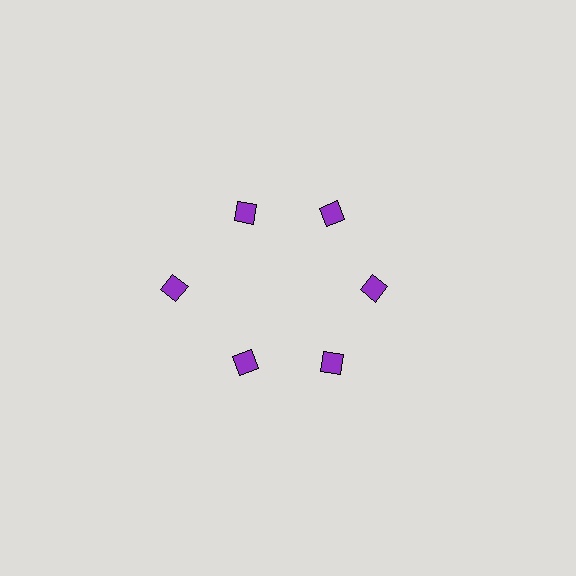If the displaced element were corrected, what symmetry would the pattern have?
It would have 6-fold rotational symmetry — the pattern would map onto itself every 60 degrees.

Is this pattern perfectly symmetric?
No. The 6 purple diamonds are arranged in a ring, but one element near the 9 o'clock position is pushed outward from the center, breaking the 6-fold rotational symmetry.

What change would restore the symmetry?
The symmetry would be restored by moving it inward, back onto the ring so that all 6 diamonds sit at equal angles and equal distance from the center.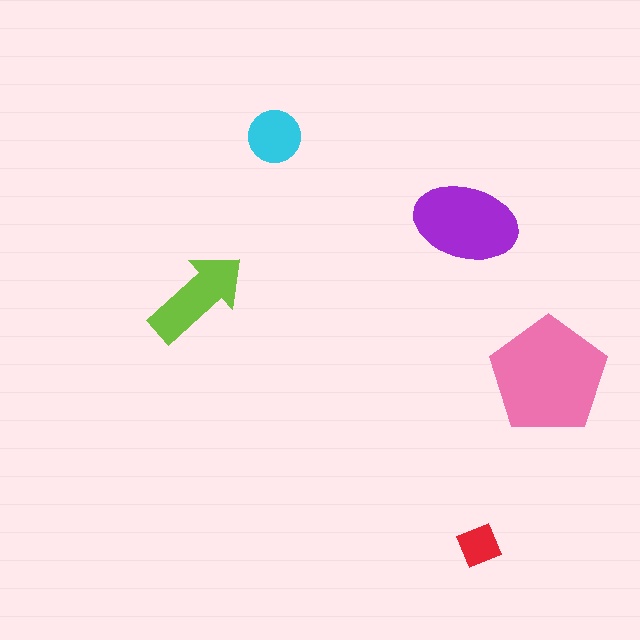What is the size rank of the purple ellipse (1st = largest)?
2nd.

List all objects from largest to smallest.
The pink pentagon, the purple ellipse, the lime arrow, the cyan circle, the red diamond.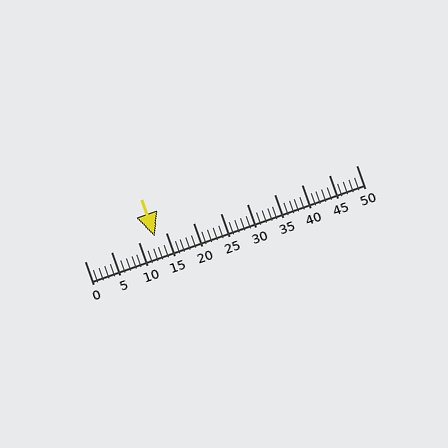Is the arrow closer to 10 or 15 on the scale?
The arrow is closer to 15.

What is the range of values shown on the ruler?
The ruler shows values from 0 to 50.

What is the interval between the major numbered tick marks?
The major tick marks are spaced 5 units apart.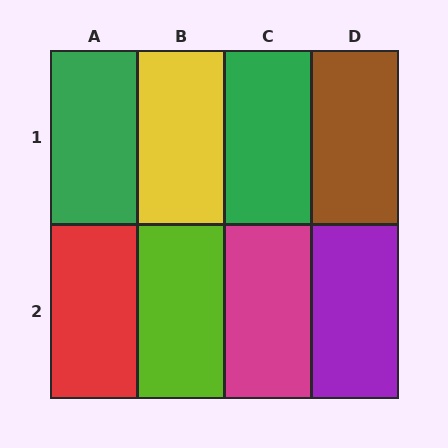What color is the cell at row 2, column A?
Red.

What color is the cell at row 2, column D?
Purple.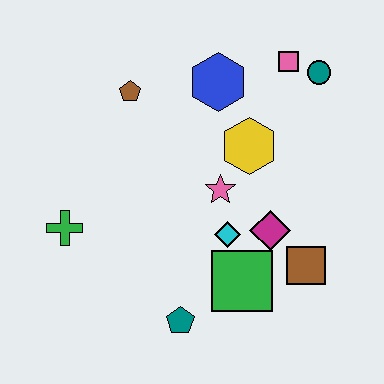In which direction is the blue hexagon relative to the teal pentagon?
The blue hexagon is above the teal pentagon.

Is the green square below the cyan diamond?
Yes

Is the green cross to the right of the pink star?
No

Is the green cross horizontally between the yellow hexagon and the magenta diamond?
No